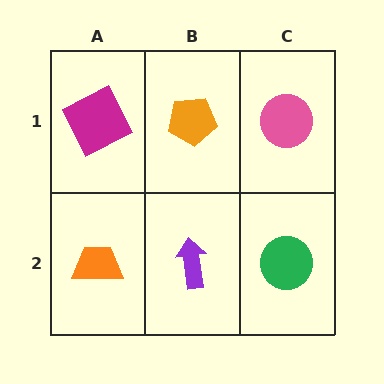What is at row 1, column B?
An orange pentagon.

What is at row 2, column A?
An orange trapezoid.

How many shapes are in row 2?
3 shapes.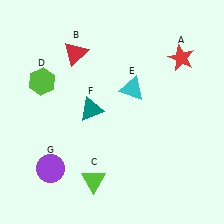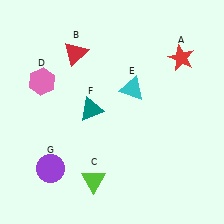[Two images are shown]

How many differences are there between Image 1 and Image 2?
There is 1 difference between the two images.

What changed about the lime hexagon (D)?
In Image 1, D is lime. In Image 2, it changed to pink.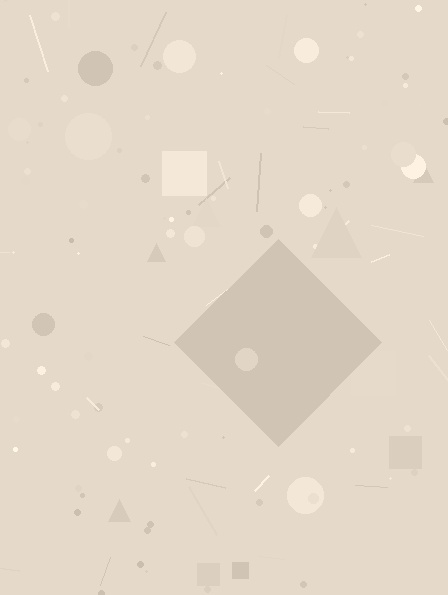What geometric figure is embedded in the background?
A diamond is embedded in the background.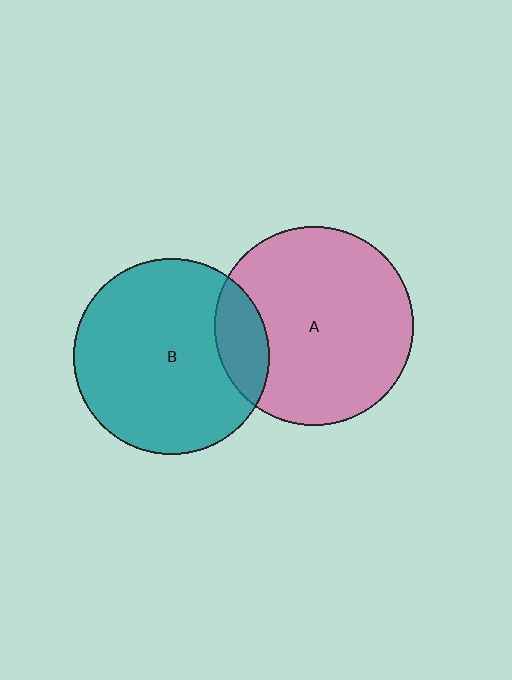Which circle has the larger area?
Circle A (pink).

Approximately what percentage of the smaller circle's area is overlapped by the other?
Approximately 15%.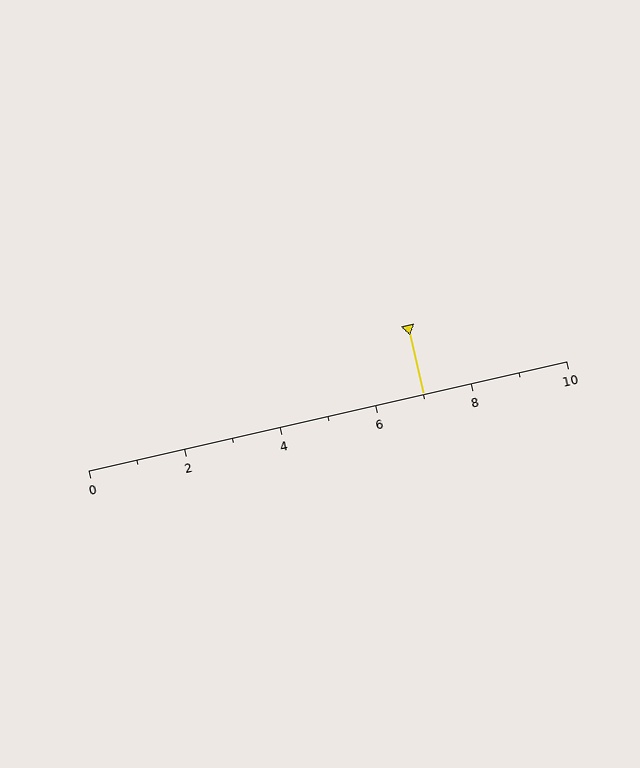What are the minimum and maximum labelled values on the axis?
The axis runs from 0 to 10.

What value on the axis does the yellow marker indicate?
The marker indicates approximately 7.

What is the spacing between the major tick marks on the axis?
The major ticks are spaced 2 apart.